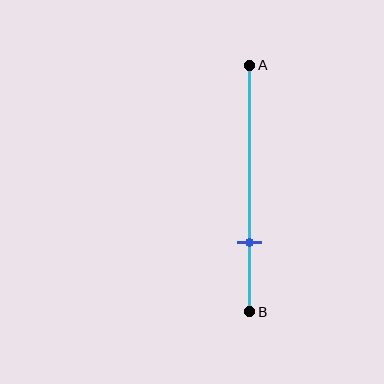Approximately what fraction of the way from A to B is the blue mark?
The blue mark is approximately 70% of the way from A to B.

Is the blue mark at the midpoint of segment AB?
No, the mark is at about 70% from A, not at the 50% midpoint.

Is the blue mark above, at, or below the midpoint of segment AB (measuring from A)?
The blue mark is below the midpoint of segment AB.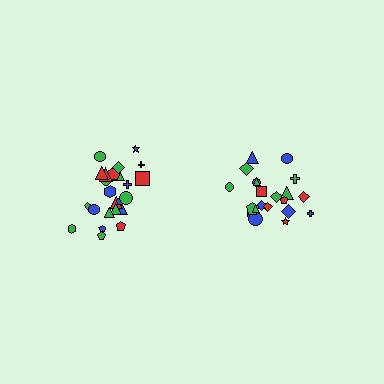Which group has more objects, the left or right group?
The left group.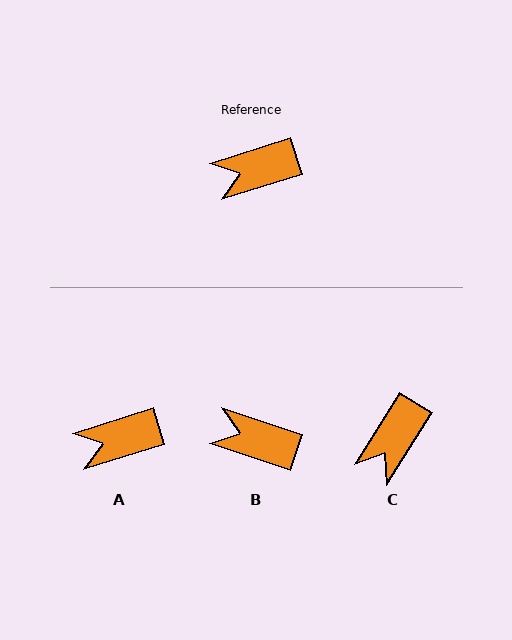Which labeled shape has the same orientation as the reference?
A.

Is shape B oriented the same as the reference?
No, it is off by about 36 degrees.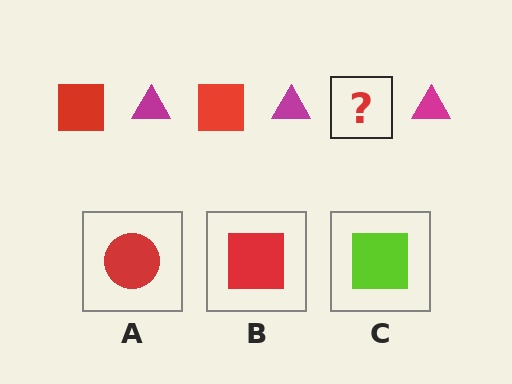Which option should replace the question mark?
Option B.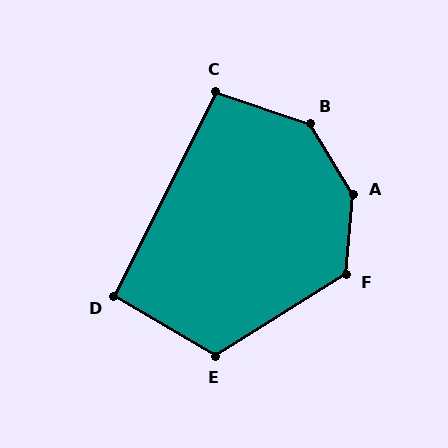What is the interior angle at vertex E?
Approximately 118 degrees (obtuse).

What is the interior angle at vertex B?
Approximately 140 degrees (obtuse).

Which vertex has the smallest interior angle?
D, at approximately 94 degrees.